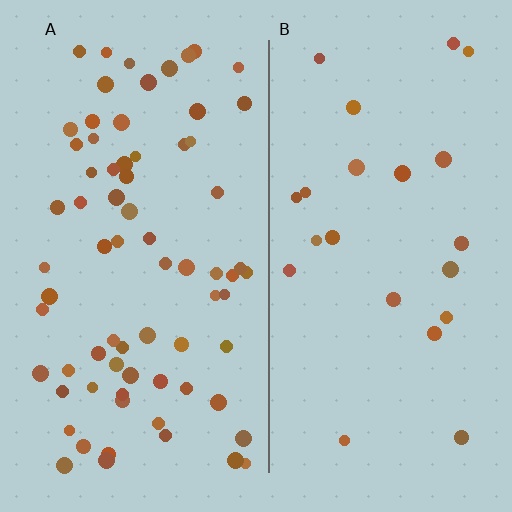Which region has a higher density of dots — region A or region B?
A (the left).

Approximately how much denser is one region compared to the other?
Approximately 3.2× — region A over region B.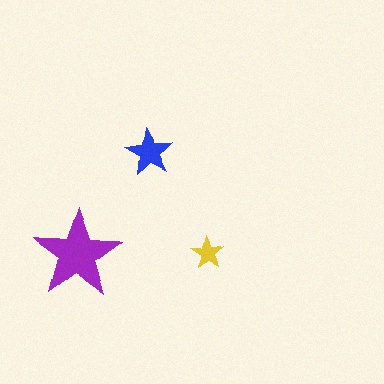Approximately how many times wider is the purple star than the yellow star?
About 2.5 times wider.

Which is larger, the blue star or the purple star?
The purple one.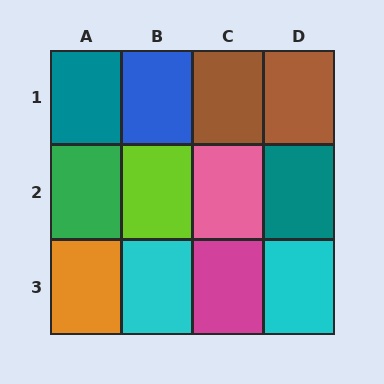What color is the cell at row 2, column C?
Pink.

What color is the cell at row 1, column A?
Teal.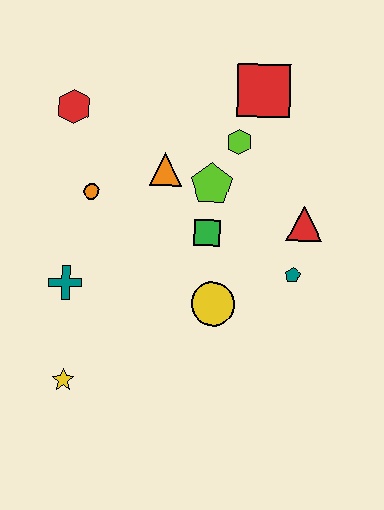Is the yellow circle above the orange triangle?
No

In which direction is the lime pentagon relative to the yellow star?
The lime pentagon is above the yellow star.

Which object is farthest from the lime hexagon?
The yellow star is farthest from the lime hexagon.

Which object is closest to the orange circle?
The orange triangle is closest to the orange circle.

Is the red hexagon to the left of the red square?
Yes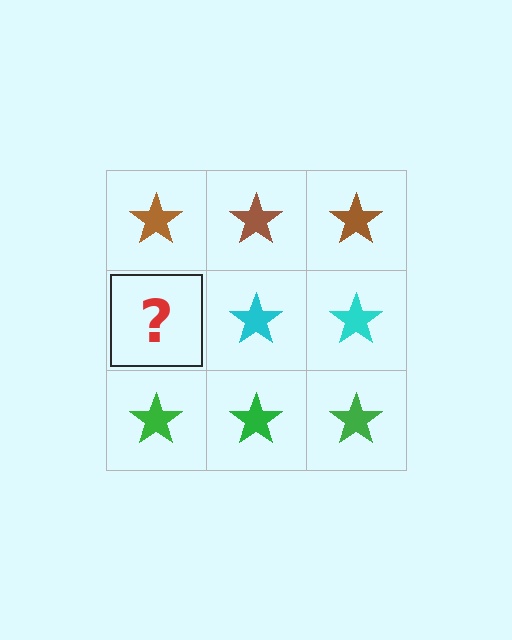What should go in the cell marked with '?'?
The missing cell should contain a cyan star.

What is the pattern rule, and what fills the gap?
The rule is that each row has a consistent color. The gap should be filled with a cyan star.